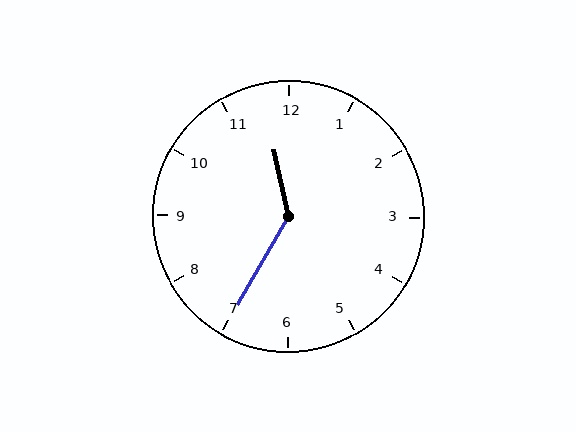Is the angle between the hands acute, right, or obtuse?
It is obtuse.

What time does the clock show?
11:35.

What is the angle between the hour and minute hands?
Approximately 138 degrees.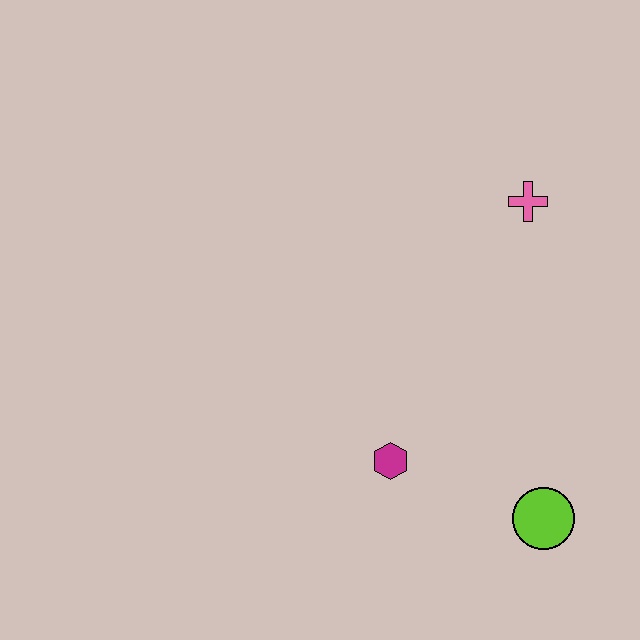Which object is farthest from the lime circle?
The pink cross is farthest from the lime circle.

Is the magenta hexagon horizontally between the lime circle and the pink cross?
No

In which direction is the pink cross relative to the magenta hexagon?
The pink cross is above the magenta hexagon.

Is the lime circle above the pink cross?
No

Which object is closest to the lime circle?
The magenta hexagon is closest to the lime circle.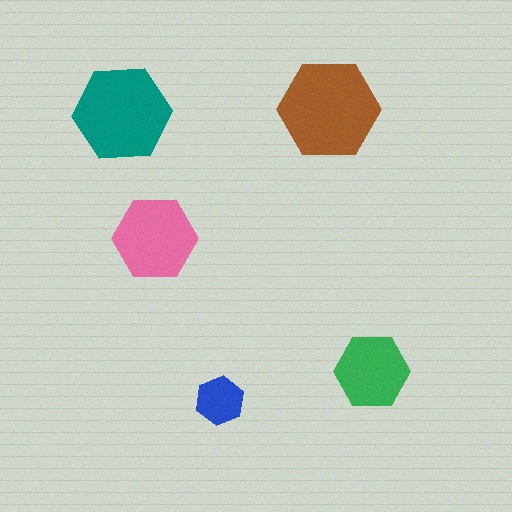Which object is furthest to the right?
The green hexagon is rightmost.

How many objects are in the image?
There are 5 objects in the image.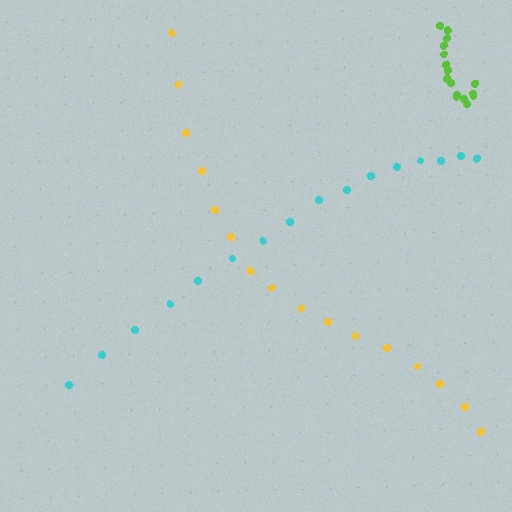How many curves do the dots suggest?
There are 3 distinct paths.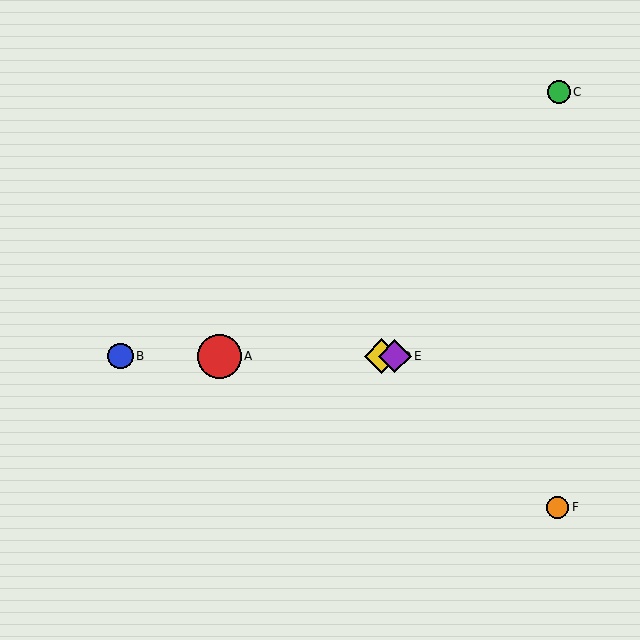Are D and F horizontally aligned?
No, D is at y≈356 and F is at y≈507.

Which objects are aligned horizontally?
Objects A, B, D, E are aligned horizontally.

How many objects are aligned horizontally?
4 objects (A, B, D, E) are aligned horizontally.